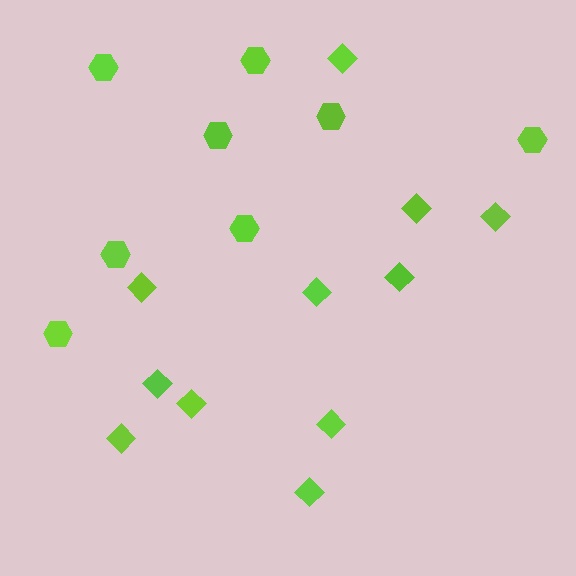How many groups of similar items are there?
There are 2 groups: one group of hexagons (8) and one group of diamonds (11).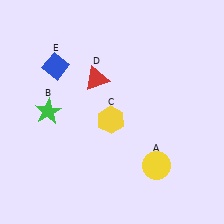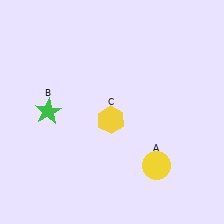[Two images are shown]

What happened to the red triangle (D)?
The red triangle (D) was removed in Image 2. It was in the top-left area of Image 1.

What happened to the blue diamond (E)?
The blue diamond (E) was removed in Image 2. It was in the top-left area of Image 1.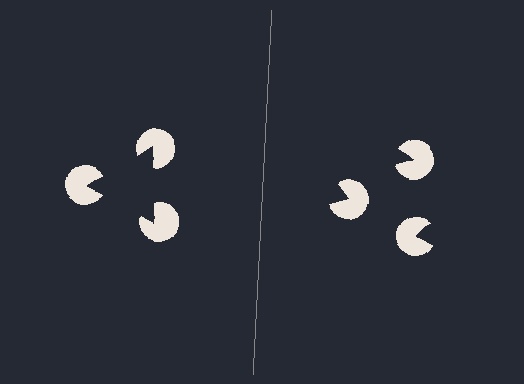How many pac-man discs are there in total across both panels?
6 — 3 on each side.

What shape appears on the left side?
An illusory triangle.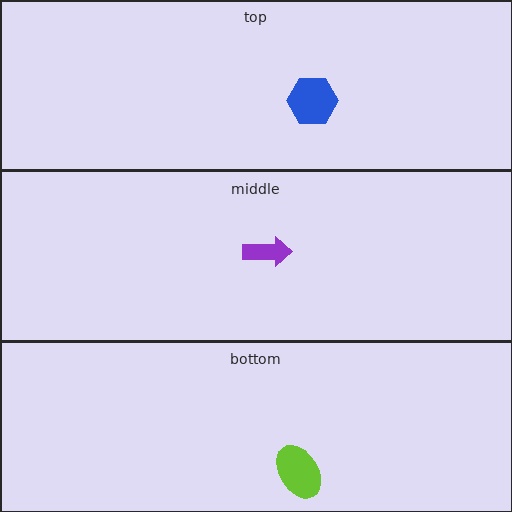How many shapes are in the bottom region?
1.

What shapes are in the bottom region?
The lime ellipse.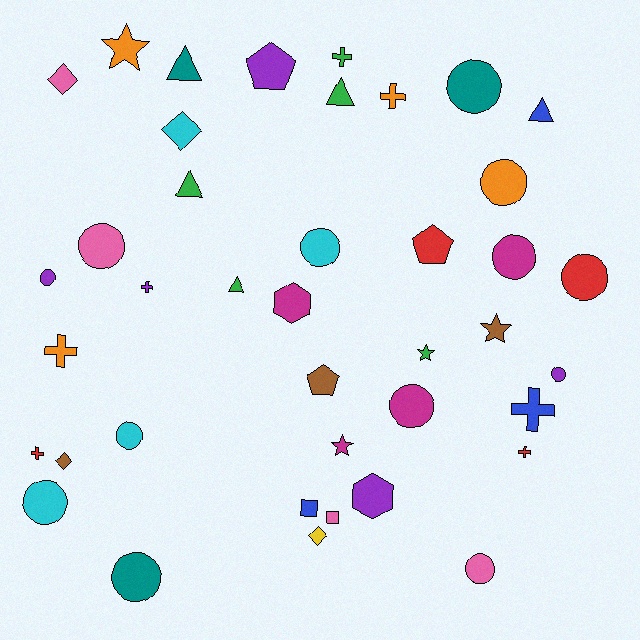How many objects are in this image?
There are 40 objects.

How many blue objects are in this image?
There are 3 blue objects.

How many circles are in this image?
There are 13 circles.